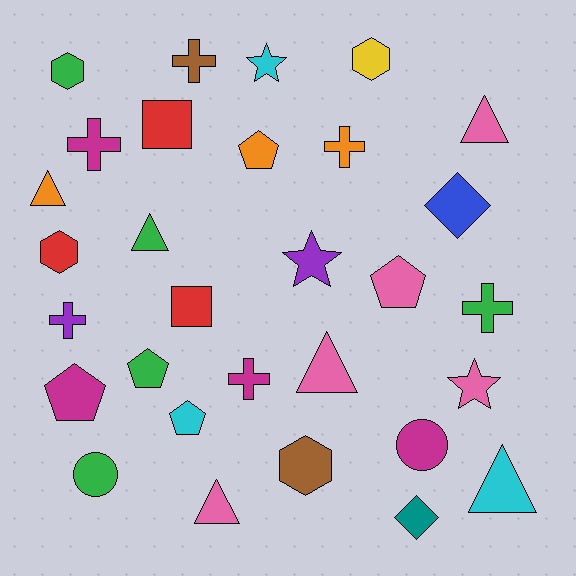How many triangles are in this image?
There are 6 triangles.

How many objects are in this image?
There are 30 objects.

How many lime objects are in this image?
There are no lime objects.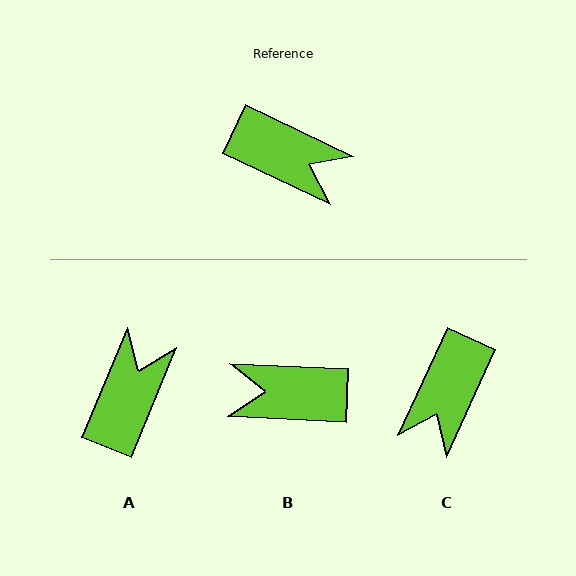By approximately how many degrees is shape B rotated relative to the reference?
Approximately 157 degrees clockwise.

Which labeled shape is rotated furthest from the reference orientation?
B, about 157 degrees away.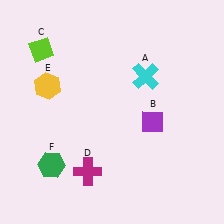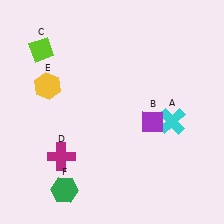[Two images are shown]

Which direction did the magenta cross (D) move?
The magenta cross (D) moved left.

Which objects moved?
The objects that moved are: the cyan cross (A), the magenta cross (D), the green hexagon (F).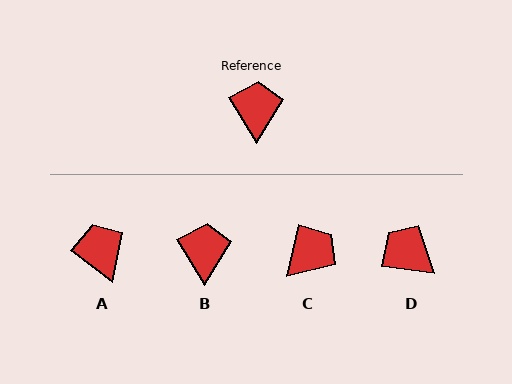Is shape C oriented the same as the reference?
No, it is off by about 45 degrees.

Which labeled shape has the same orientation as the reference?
B.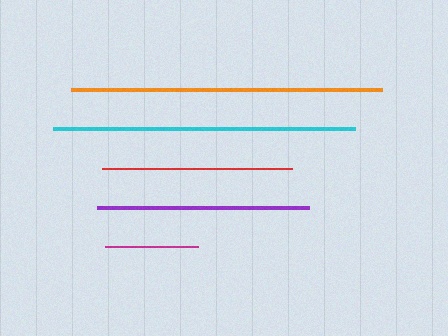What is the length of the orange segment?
The orange segment is approximately 311 pixels long.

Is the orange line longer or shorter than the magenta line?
The orange line is longer than the magenta line.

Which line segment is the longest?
The orange line is the longest at approximately 311 pixels.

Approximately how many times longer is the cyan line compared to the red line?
The cyan line is approximately 1.6 times the length of the red line.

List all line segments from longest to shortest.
From longest to shortest: orange, cyan, purple, red, magenta.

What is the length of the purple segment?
The purple segment is approximately 212 pixels long.